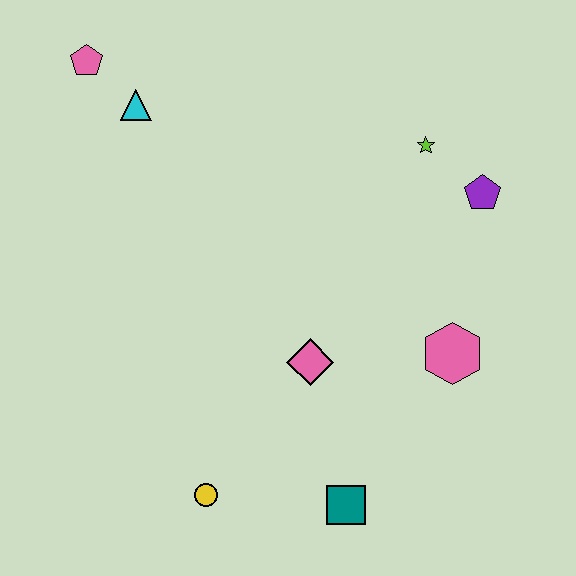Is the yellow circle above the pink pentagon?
No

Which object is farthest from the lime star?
The yellow circle is farthest from the lime star.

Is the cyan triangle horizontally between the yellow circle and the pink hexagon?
No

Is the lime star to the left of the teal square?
No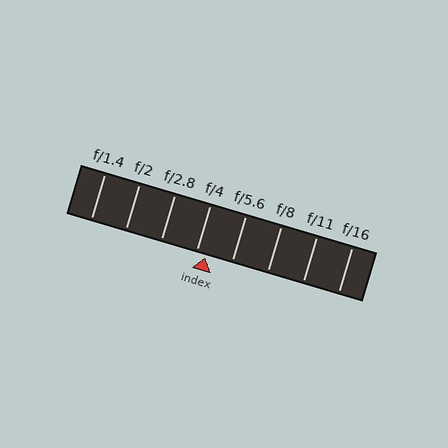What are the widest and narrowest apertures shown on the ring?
The widest aperture shown is f/1.4 and the narrowest is f/16.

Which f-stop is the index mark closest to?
The index mark is closest to f/4.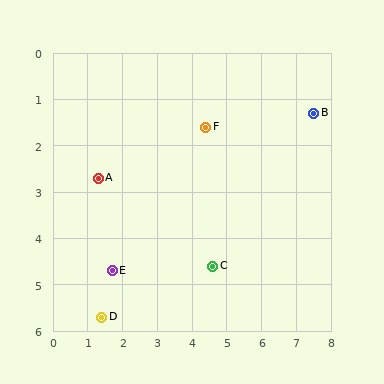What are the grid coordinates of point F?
Point F is at approximately (4.4, 1.6).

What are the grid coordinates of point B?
Point B is at approximately (7.5, 1.3).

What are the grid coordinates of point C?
Point C is at approximately (4.6, 4.6).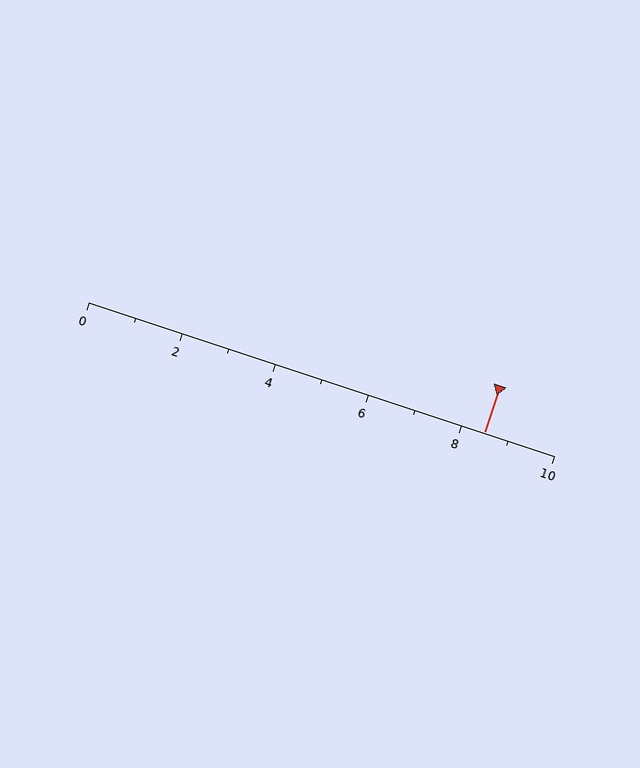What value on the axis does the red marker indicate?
The marker indicates approximately 8.5.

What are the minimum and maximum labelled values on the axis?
The axis runs from 0 to 10.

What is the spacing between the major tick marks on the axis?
The major ticks are spaced 2 apart.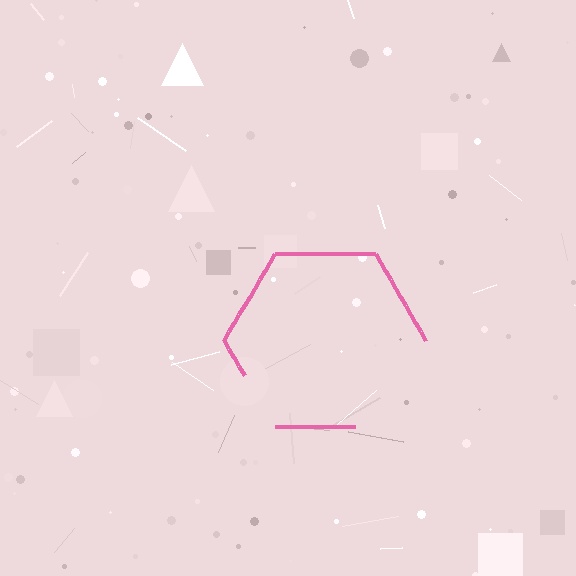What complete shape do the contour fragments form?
The contour fragments form a hexagon.